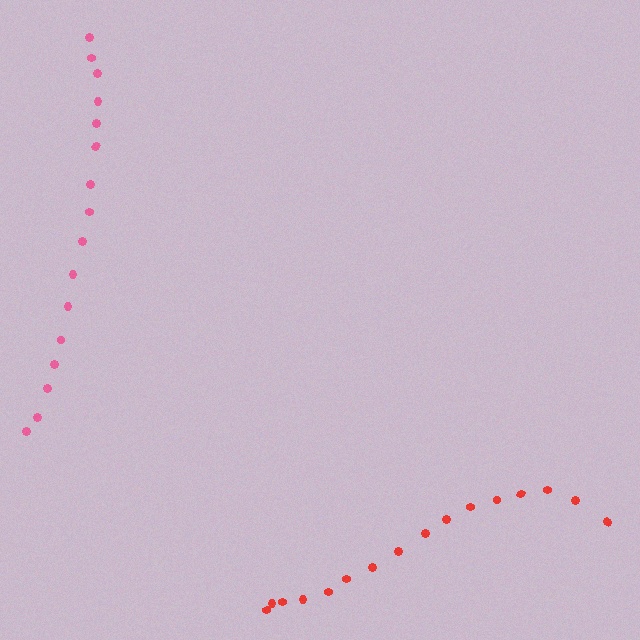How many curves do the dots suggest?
There are 2 distinct paths.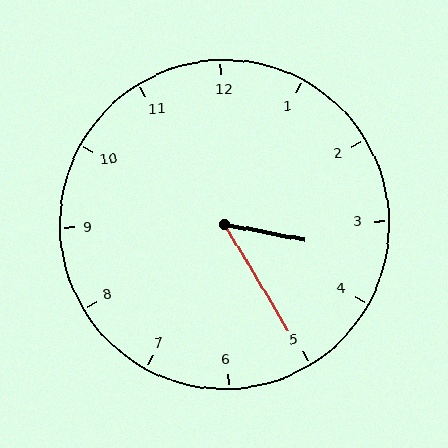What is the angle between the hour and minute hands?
Approximately 48 degrees.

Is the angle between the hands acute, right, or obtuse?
It is acute.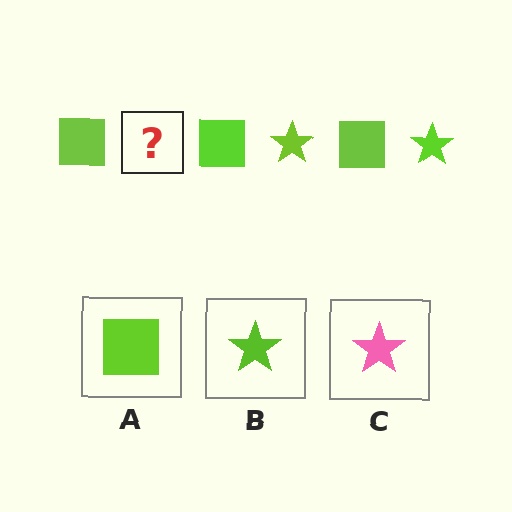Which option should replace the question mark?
Option B.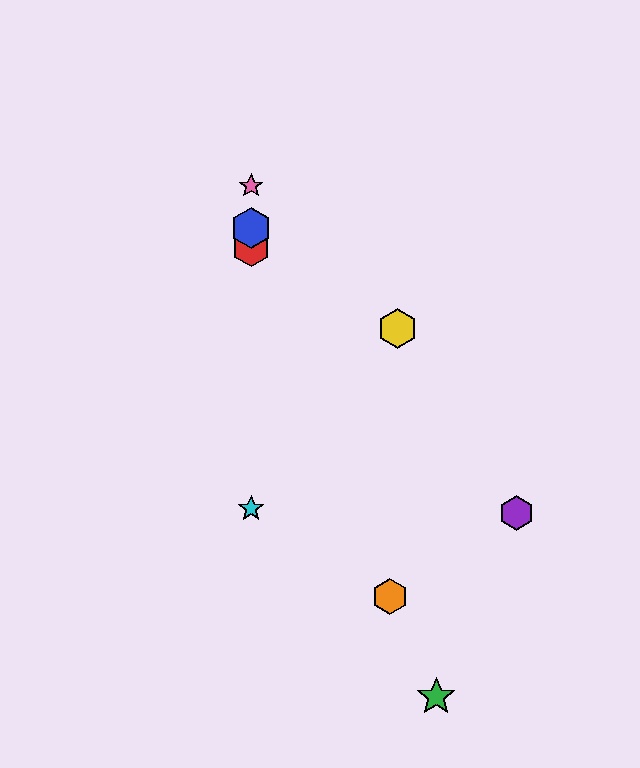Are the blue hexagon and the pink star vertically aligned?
Yes, both are at x≈251.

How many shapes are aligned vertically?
4 shapes (the red hexagon, the blue hexagon, the cyan star, the pink star) are aligned vertically.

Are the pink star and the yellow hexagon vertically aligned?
No, the pink star is at x≈251 and the yellow hexagon is at x≈398.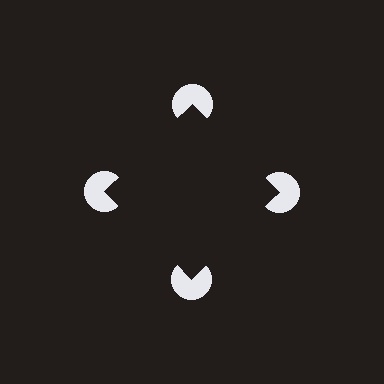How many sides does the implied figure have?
4 sides.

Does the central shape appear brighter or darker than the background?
It typically appears slightly darker than the background, even though no actual brightness change is drawn.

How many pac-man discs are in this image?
There are 4 — one at each vertex of the illusory square.